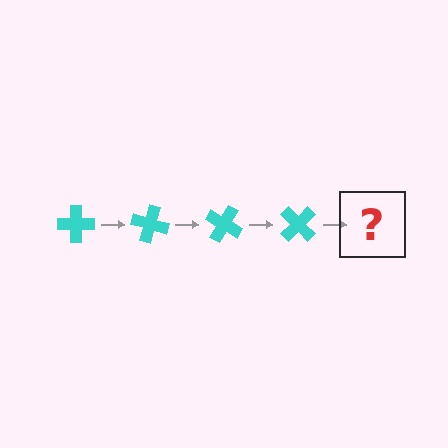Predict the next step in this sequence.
The next step is a cyan cross rotated 60 degrees.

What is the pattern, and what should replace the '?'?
The pattern is that the cross rotates 15 degrees each step. The '?' should be a cyan cross rotated 60 degrees.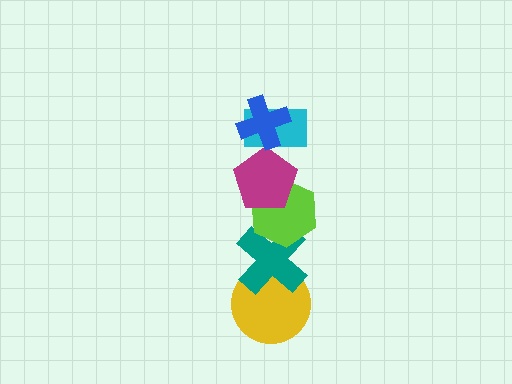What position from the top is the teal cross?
The teal cross is 5th from the top.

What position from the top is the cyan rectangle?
The cyan rectangle is 2nd from the top.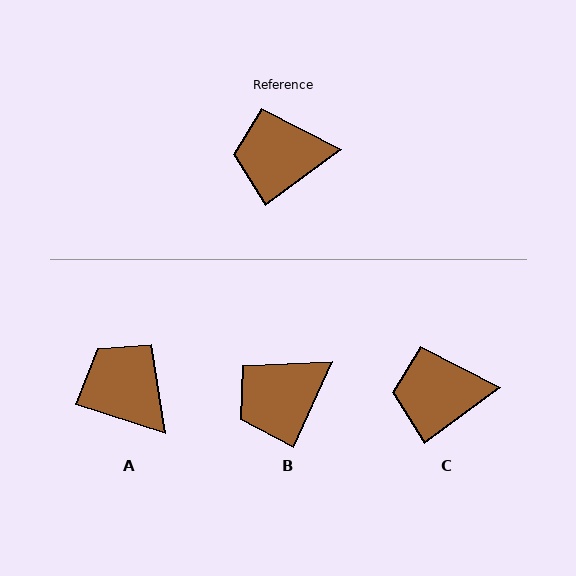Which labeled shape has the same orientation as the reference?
C.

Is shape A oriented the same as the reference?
No, it is off by about 54 degrees.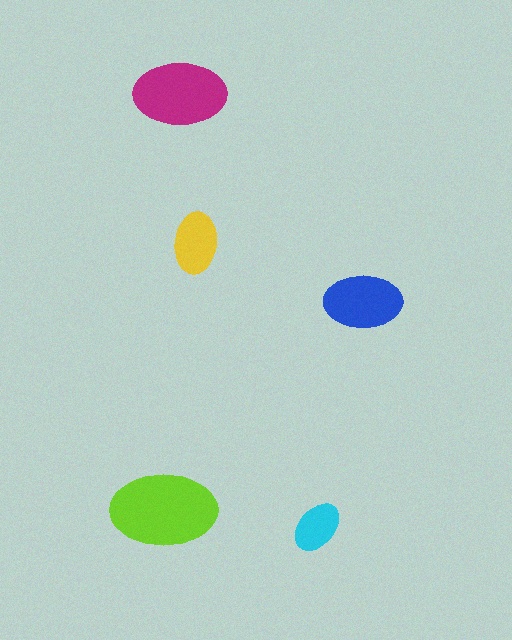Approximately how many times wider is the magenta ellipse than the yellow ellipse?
About 1.5 times wider.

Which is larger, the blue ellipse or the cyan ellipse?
The blue one.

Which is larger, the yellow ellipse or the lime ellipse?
The lime one.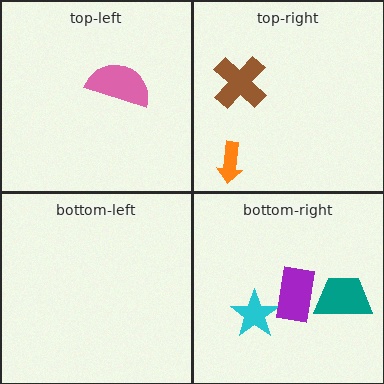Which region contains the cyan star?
The bottom-right region.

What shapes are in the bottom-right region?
The teal trapezoid, the cyan star, the purple rectangle.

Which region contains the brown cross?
The top-right region.